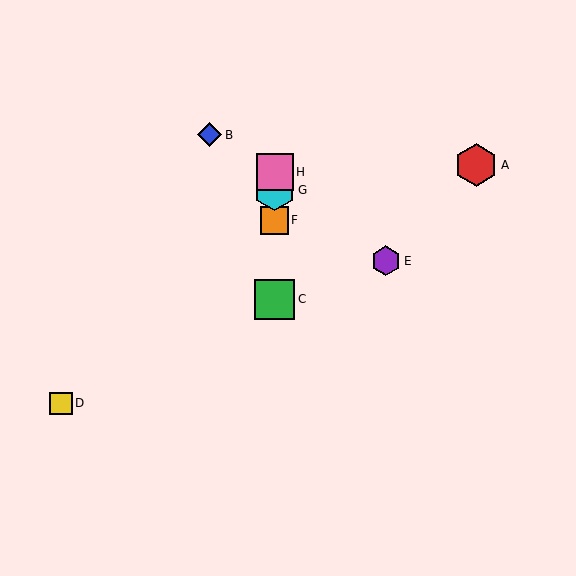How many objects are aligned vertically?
4 objects (C, F, G, H) are aligned vertically.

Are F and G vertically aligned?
Yes, both are at x≈275.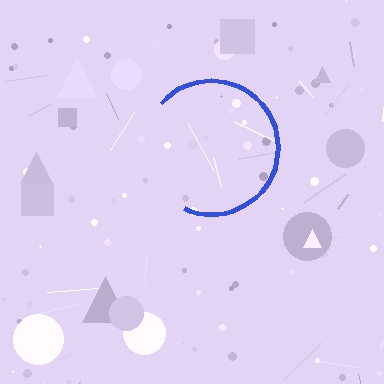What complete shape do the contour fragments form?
The contour fragments form a circle.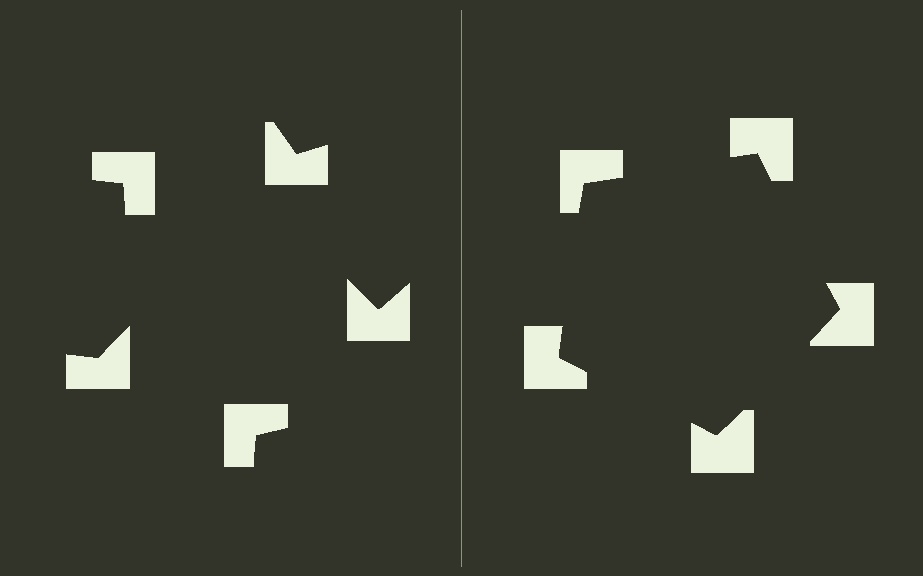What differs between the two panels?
The notched squares are positioned identically on both sides; only the wedge orientations differ. On the right they align to a pentagon; on the left they are misaligned.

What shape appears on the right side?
An illusory pentagon.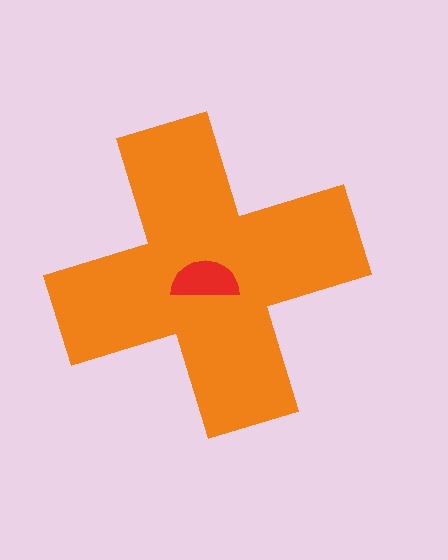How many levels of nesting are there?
2.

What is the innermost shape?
The red semicircle.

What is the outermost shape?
The orange cross.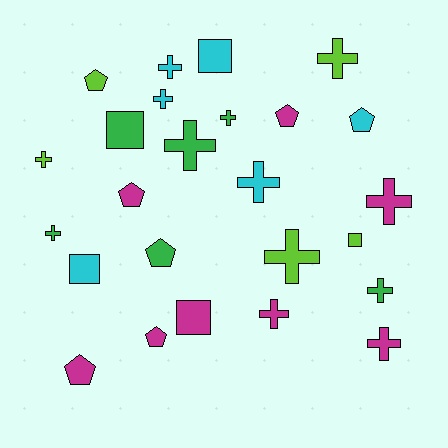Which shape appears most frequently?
Cross, with 13 objects.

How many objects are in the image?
There are 25 objects.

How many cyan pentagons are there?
There is 1 cyan pentagon.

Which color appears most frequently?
Magenta, with 8 objects.